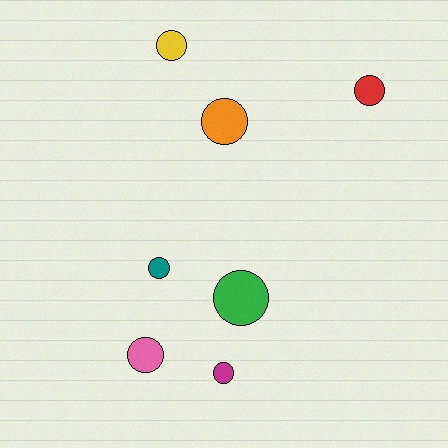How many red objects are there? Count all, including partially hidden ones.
There is 1 red object.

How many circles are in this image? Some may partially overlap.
There are 7 circles.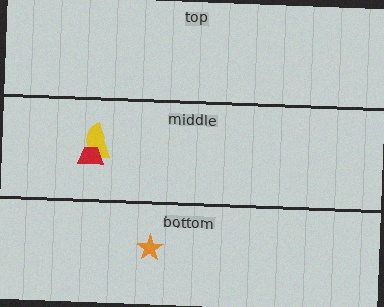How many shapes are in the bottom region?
1.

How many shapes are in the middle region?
2.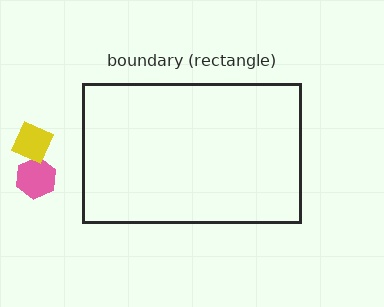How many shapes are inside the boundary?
0 inside, 2 outside.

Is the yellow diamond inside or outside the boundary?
Outside.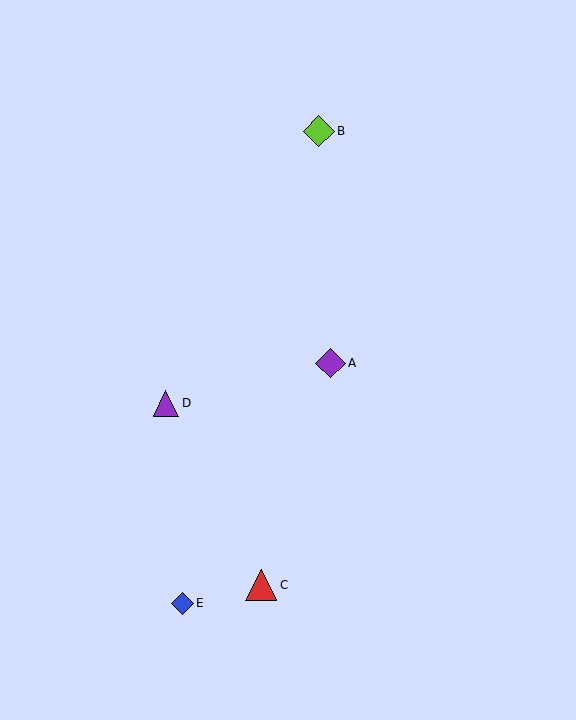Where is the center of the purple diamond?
The center of the purple diamond is at (330, 363).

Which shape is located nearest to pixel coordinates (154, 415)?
The purple triangle (labeled D) at (166, 403) is nearest to that location.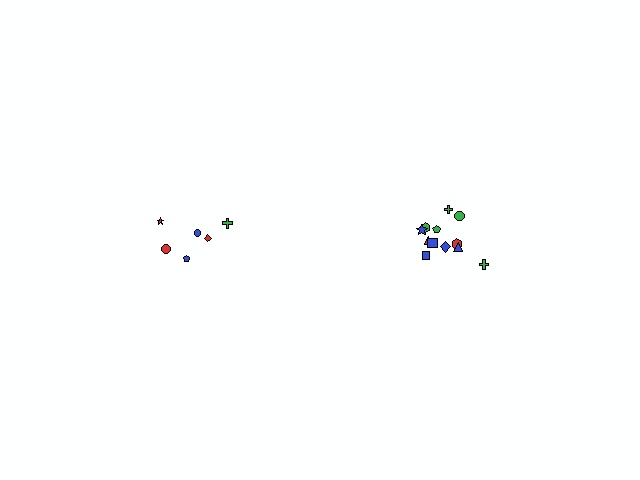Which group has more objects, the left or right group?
The right group.